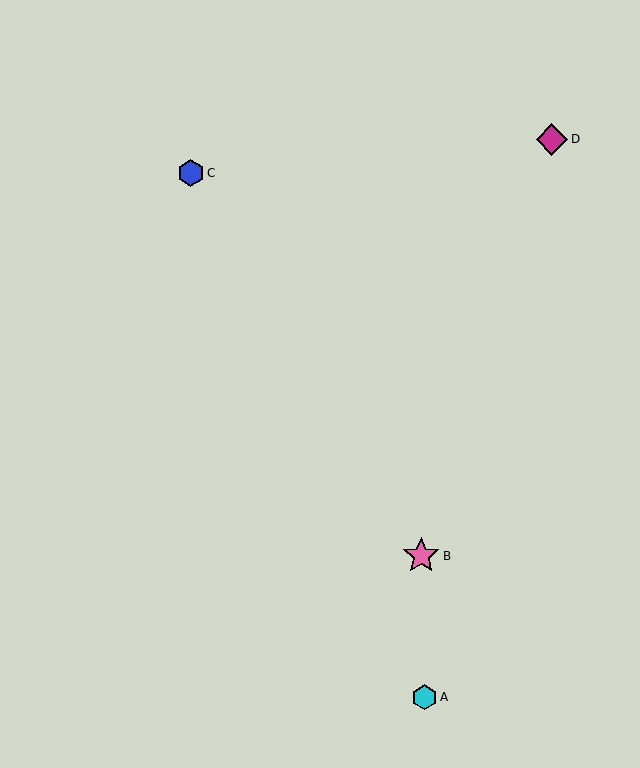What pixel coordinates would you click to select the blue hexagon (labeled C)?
Click at (191, 173) to select the blue hexagon C.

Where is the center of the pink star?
The center of the pink star is at (421, 556).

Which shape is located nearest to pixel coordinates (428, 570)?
The pink star (labeled B) at (421, 556) is nearest to that location.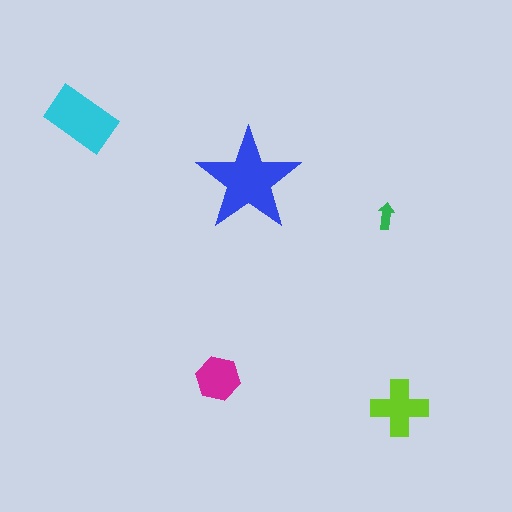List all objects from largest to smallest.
The blue star, the cyan rectangle, the lime cross, the magenta hexagon, the green arrow.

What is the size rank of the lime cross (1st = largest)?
3rd.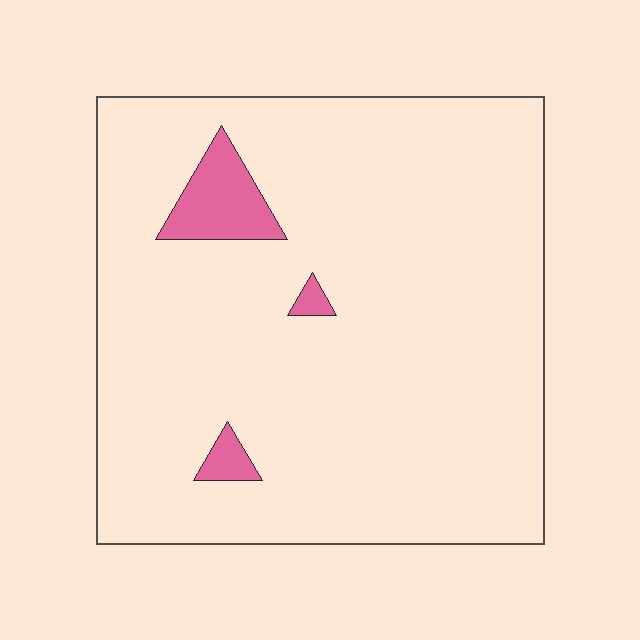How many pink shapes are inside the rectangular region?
3.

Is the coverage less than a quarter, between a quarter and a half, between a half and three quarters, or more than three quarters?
Less than a quarter.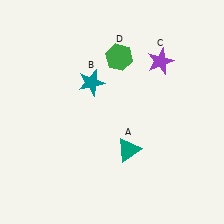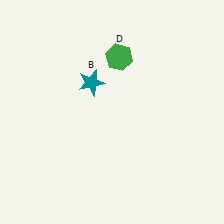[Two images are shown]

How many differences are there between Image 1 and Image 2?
There are 2 differences between the two images.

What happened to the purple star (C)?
The purple star (C) was removed in Image 2. It was in the top-right area of Image 1.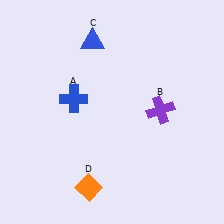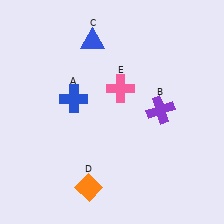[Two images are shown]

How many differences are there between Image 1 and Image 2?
There is 1 difference between the two images.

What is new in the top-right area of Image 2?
A pink cross (E) was added in the top-right area of Image 2.